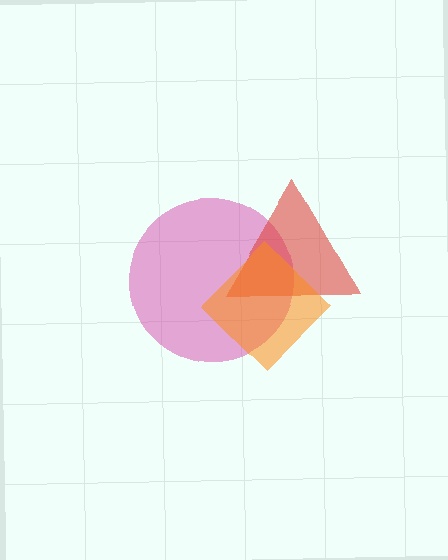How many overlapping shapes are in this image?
There are 3 overlapping shapes in the image.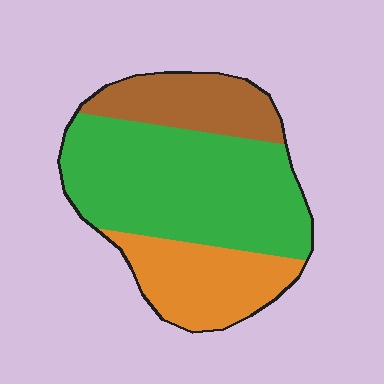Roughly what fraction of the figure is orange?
Orange covers around 25% of the figure.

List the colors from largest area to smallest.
From largest to smallest: green, orange, brown.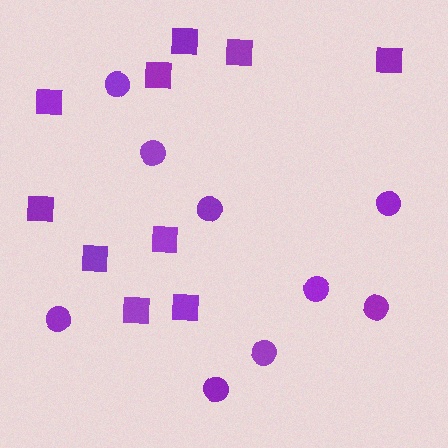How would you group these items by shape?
There are 2 groups: one group of circles (9) and one group of squares (10).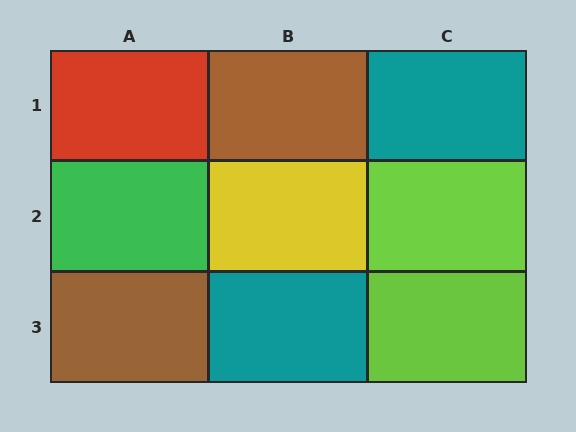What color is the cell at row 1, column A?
Red.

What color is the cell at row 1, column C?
Teal.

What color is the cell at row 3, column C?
Lime.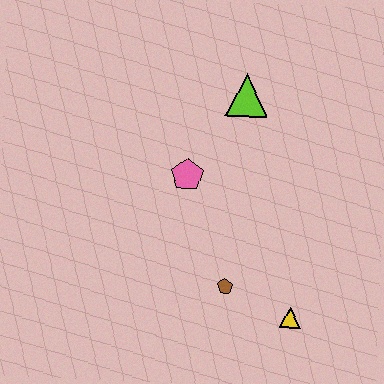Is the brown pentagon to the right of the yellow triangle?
No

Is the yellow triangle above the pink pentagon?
No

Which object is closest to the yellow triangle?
The brown pentagon is closest to the yellow triangle.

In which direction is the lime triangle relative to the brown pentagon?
The lime triangle is above the brown pentagon.